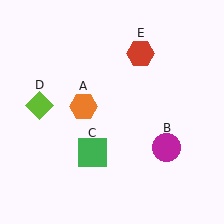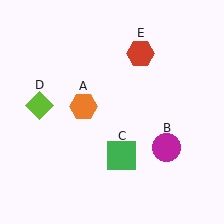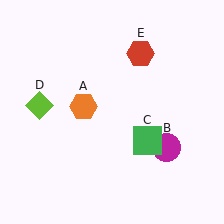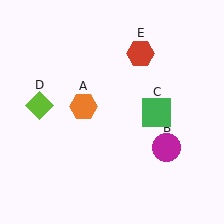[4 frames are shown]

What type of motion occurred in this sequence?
The green square (object C) rotated counterclockwise around the center of the scene.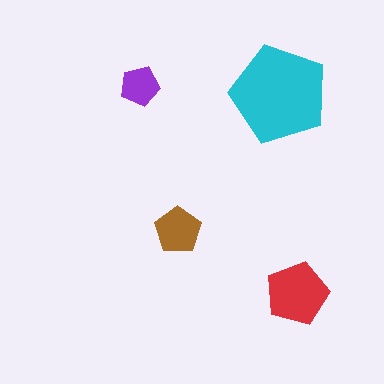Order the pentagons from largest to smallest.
the cyan one, the red one, the brown one, the purple one.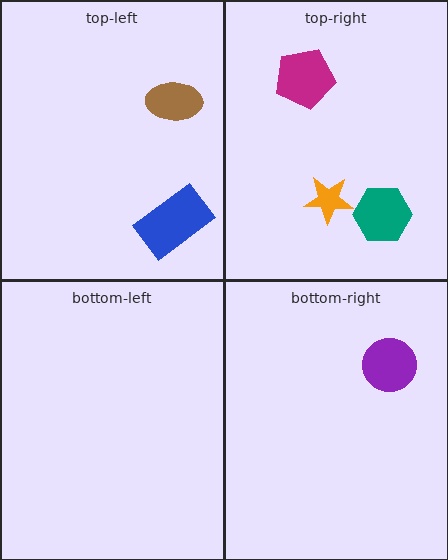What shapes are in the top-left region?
The brown ellipse, the blue rectangle.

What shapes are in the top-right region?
The teal hexagon, the magenta pentagon, the orange star.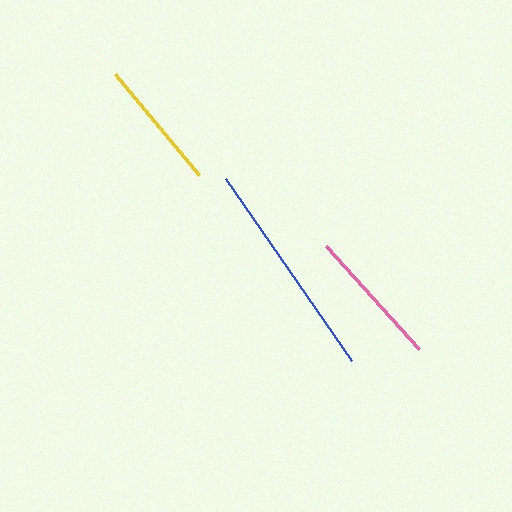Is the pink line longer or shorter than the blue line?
The blue line is longer than the pink line.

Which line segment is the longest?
The blue line is the longest at approximately 221 pixels.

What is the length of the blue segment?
The blue segment is approximately 221 pixels long.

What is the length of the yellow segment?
The yellow segment is approximately 131 pixels long.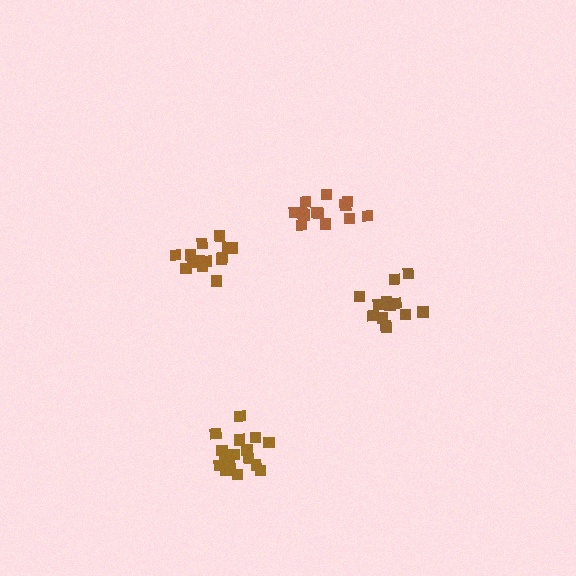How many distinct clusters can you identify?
There are 4 distinct clusters.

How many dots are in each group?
Group 1: 13 dots, Group 2: 14 dots, Group 3: 13 dots, Group 4: 16 dots (56 total).